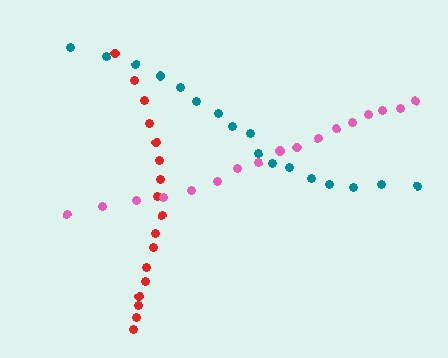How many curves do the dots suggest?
There are 3 distinct paths.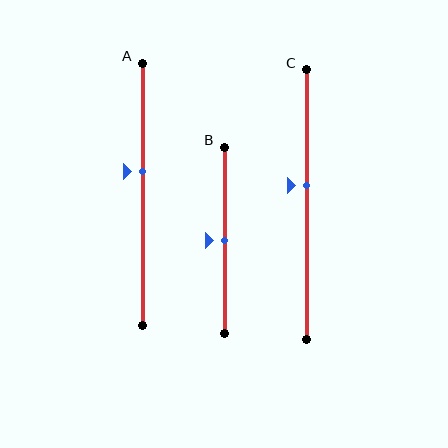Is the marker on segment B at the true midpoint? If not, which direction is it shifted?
Yes, the marker on segment B is at the true midpoint.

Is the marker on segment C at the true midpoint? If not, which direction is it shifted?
No, the marker on segment C is shifted upward by about 7% of the segment length.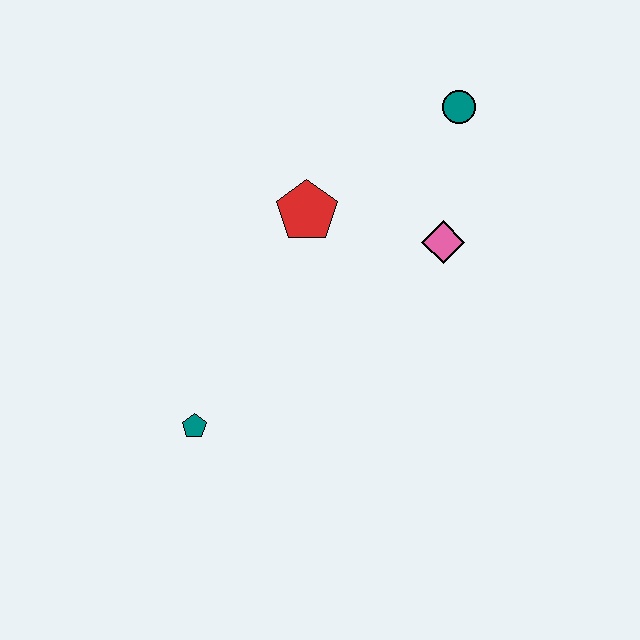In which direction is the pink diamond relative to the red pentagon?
The pink diamond is to the right of the red pentagon.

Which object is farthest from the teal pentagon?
The teal circle is farthest from the teal pentagon.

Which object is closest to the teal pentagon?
The red pentagon is closest to the teal pentagon.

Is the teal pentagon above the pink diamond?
No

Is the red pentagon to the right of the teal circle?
No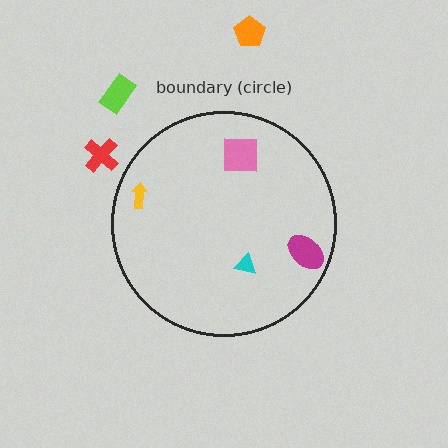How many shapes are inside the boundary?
4 inside, 3 outside.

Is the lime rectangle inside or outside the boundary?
Outside.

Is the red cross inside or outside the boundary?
Outside.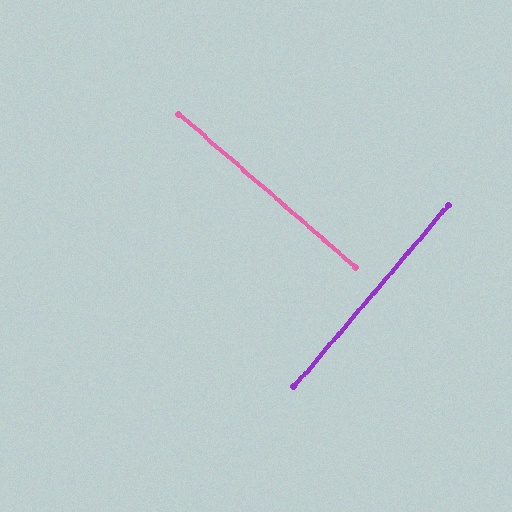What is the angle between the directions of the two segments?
Approximately 89 degrees.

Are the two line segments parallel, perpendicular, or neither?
Perpendicular — they meet at approximately 89°.